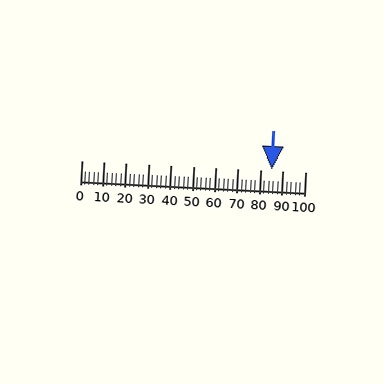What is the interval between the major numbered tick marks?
The major tick marks are spaced 10 units apart.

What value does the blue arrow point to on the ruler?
The blue arrow points to approximately 85.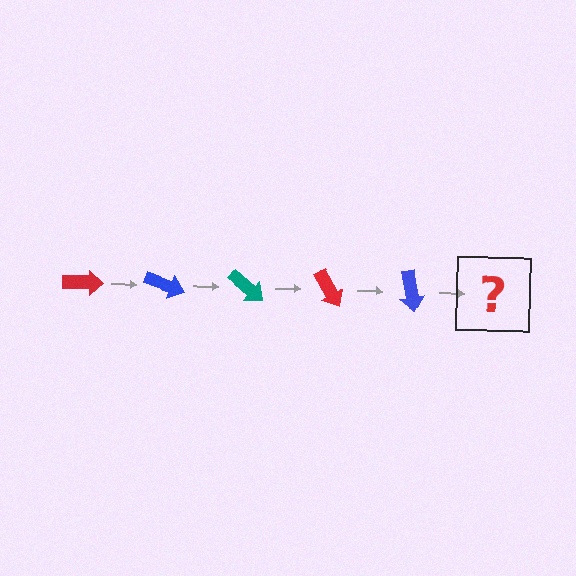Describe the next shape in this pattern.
It should be a teal arrow, rotated 100 degrees from the start.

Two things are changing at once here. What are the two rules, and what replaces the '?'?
The two rules are that it rotates 20 degrees each step and the color cycles through red, blue, and teal. The '?' should be a teal arrow, rotated 100 degrees from the start.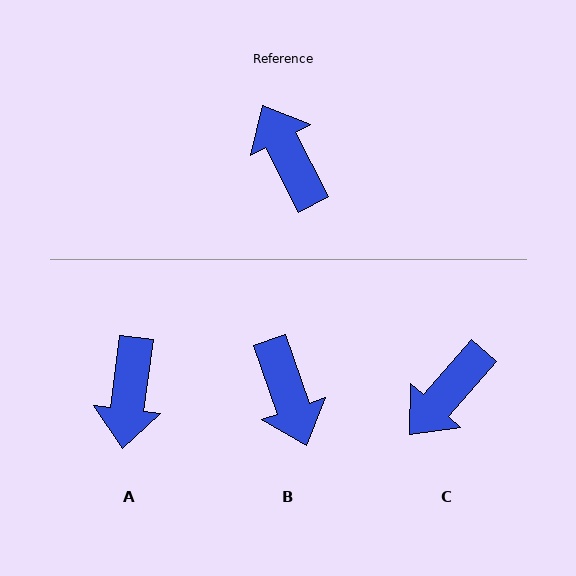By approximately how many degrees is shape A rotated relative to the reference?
Approximately 145 degrees counter-clockwise.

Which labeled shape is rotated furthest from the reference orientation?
B, about 172 degrees away.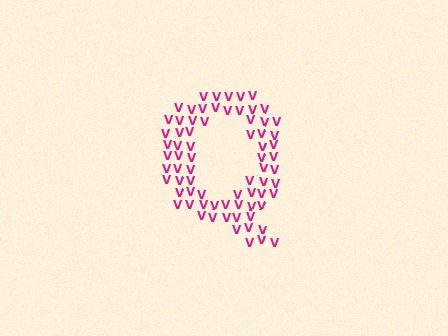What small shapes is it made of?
It is made of small letter V's.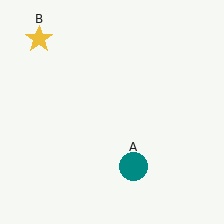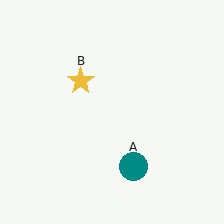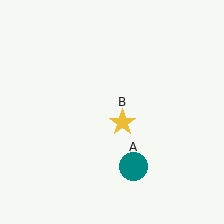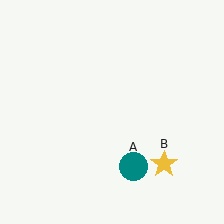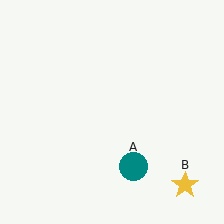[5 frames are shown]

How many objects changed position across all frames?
1 object changed position: yellow star (object B).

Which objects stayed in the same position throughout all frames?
Teal circle (object A) remained stationary.